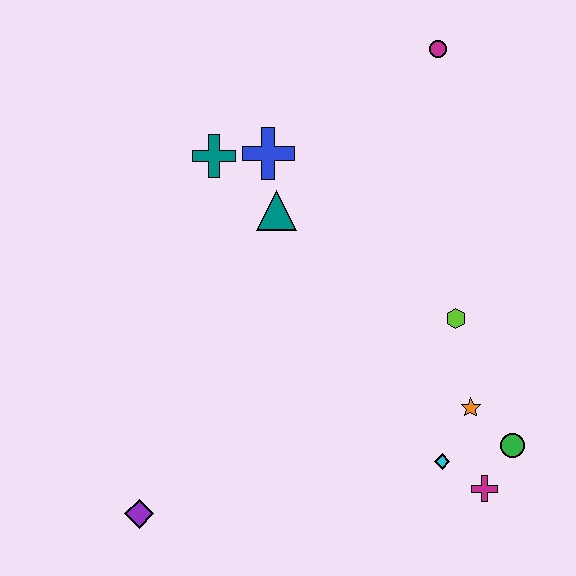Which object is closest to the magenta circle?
The blue cross is closest to the magenta circle.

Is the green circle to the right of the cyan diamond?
Yes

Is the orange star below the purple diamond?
No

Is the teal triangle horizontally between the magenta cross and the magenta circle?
No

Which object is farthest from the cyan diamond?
The magenta circle is farthest from the cyan diamond.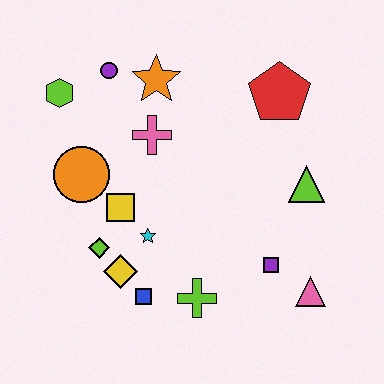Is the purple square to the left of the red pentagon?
Yes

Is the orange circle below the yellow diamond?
No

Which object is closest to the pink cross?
The orange star is closest to the pink cross.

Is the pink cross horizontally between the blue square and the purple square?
Yes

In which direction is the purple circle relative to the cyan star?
The purple circle is above the cyan star.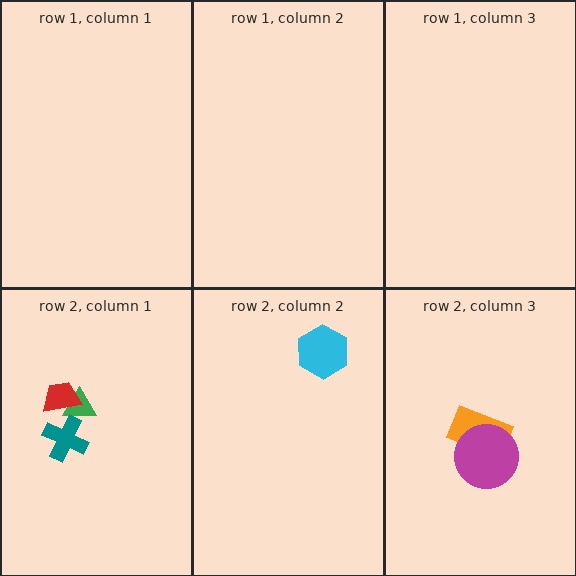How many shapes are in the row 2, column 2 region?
1.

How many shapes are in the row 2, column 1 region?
3.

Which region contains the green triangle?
The row 2, column 1 region.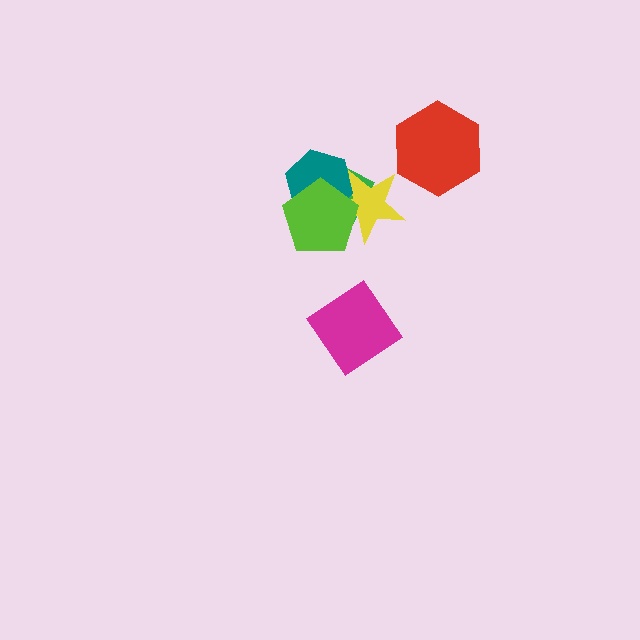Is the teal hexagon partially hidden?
Yes, it is partially covered by another shape.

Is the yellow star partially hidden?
Yes, it is partially covered by another shape.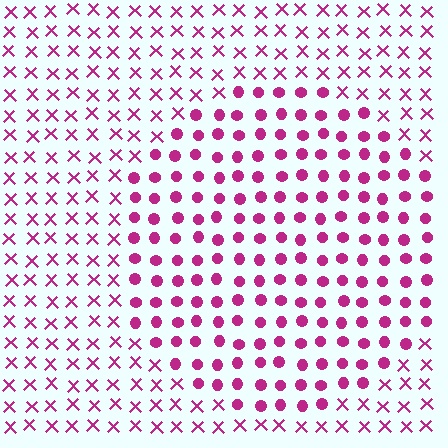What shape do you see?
I see a circle.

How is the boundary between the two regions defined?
The boundary is defined by a change in element shape: circles inside vs. X marks outside. All elements share the same color and spacing.